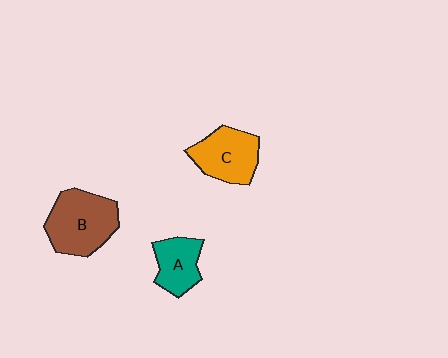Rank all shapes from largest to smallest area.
From largest to smallest: B (brown), C (orange), A (teal).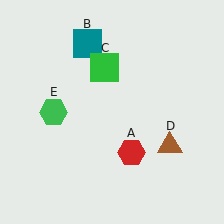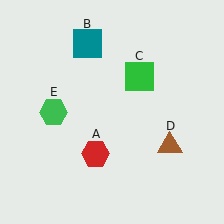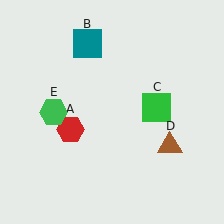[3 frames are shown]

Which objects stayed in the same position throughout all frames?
Teal square (object B) and brown triangle (object D) and green hexagon (object E) remained stationary.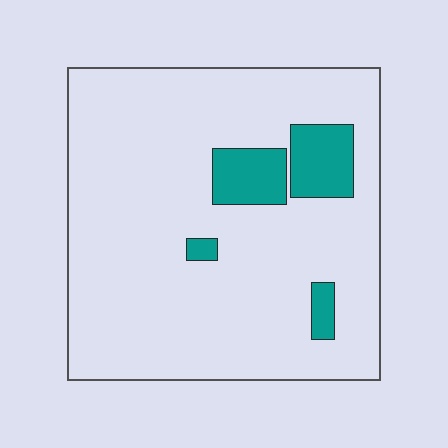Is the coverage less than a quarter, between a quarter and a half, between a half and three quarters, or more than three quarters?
Less than a quarter.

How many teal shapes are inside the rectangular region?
4.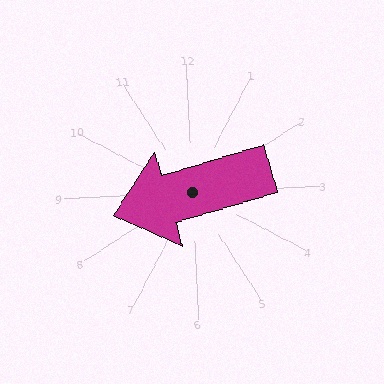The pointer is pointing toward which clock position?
Roughly 9 o'clock.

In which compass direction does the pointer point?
West.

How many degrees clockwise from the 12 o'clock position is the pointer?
Approximately 256 degrees.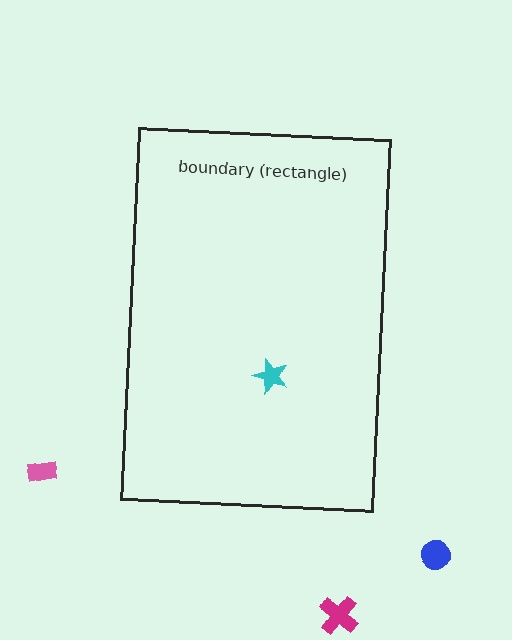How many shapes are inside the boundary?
1 inside, 3 outside.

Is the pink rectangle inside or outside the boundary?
Outside.